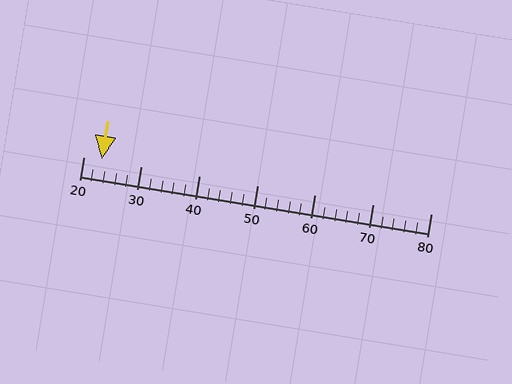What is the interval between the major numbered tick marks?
The major tick marks are spaced 10 units apart.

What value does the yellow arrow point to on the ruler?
The yellow arrow points to approximately 23.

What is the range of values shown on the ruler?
The ruler shows values from 20 to 80.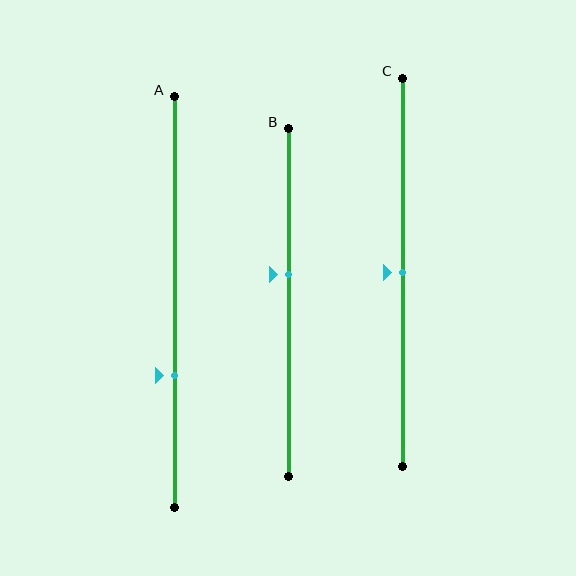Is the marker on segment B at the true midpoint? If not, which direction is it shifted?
No, the marker on segment B is shifted upward by about 8% of the segment length.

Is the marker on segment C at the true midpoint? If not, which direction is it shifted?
Yes, the marker on segment C is at the true midpoint.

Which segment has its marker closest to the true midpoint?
Segment C has its marker closest to the true midpoint.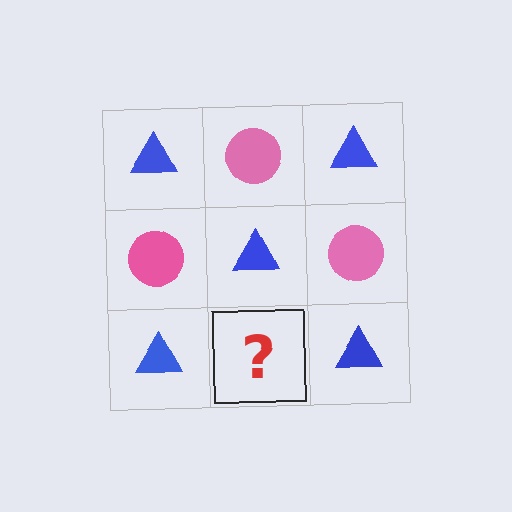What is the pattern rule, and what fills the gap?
The rule is that it alternates blue triangle and pink circle in a checkerboard pattern. The gap should be filled with a pink circle.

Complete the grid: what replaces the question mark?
The question mark should be replaced with a pink circle.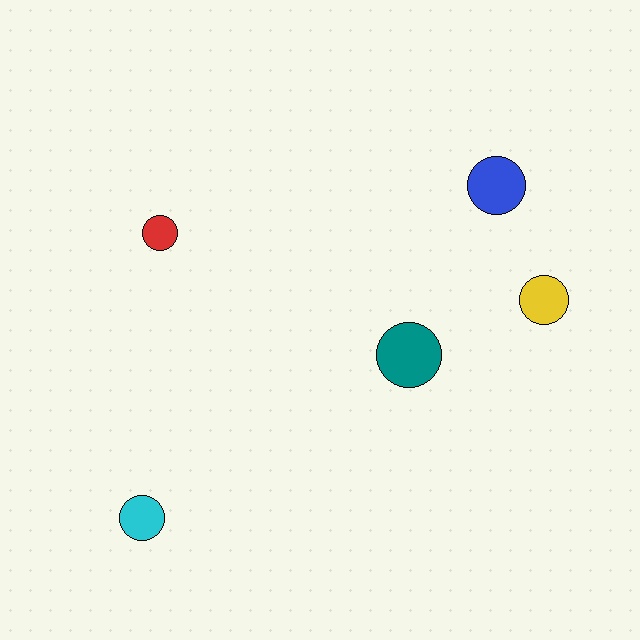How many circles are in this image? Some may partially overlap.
There are 5 circles.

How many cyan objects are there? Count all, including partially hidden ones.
There is 1 cyan object.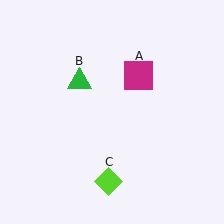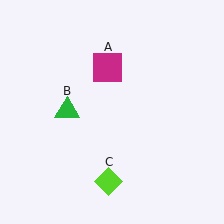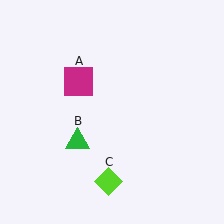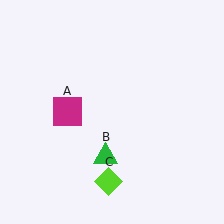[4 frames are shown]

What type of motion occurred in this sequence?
The magenta square (object A), green triangle (object B) rotated counterclockwise around the center of the scene.